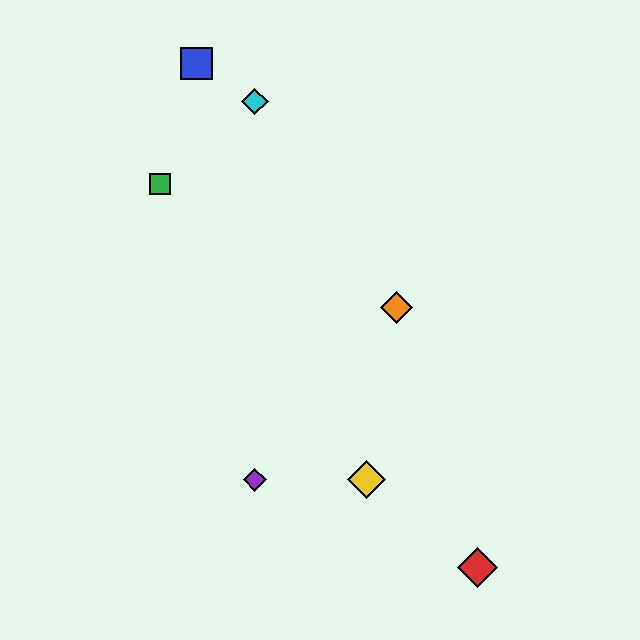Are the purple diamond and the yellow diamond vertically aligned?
No, the purple diamond is at x≈255 and the yellow diamond is at x≈367.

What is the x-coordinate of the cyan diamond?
The cyan diamond is at x≈255.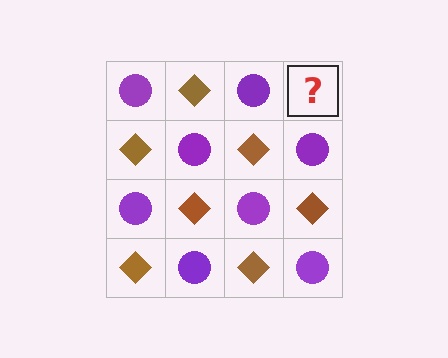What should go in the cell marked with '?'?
The missing cell should contain a brown diamond.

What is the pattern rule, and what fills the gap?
The rule is that it alternates purple circle and brown diamond in a checkerboard pattern. The gap should be filled with a brown diamond.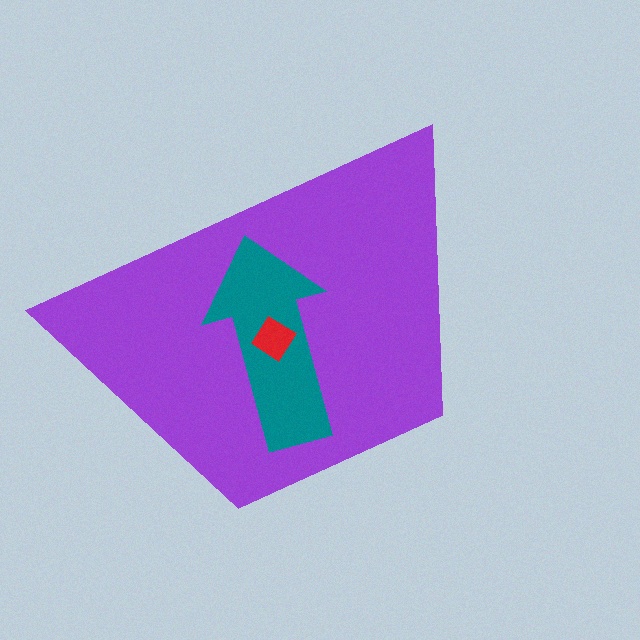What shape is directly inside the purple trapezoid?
The teal arrow.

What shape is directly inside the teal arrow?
The red diamond.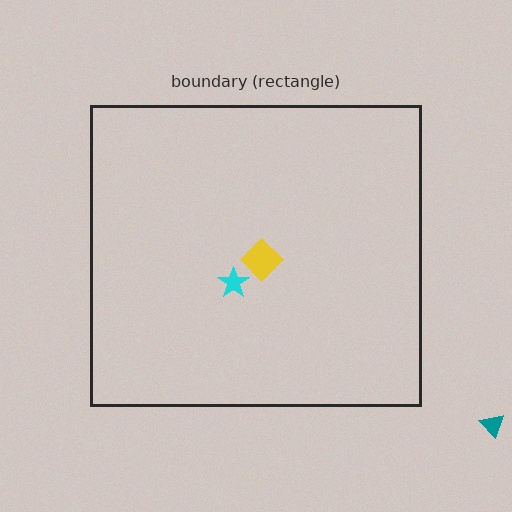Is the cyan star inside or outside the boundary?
Inside.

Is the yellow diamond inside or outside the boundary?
Inside.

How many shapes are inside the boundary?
2 inside, 1 outside.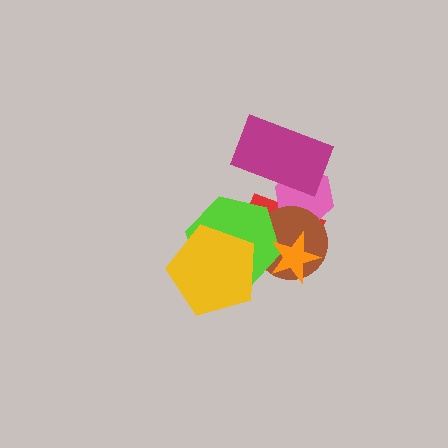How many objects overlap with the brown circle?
4 objects overlap with the brown circle.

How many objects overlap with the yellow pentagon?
1 object overlaps with the yellow pentagon.